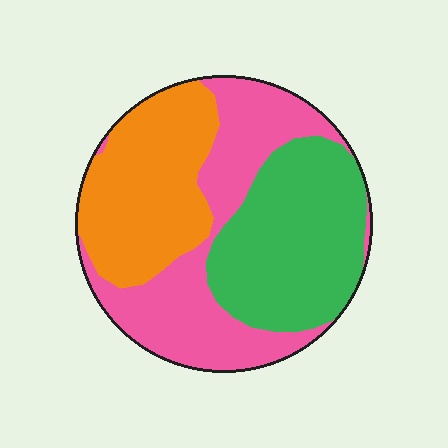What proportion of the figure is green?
Green covers around 35% of the figure.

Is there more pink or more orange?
Pink.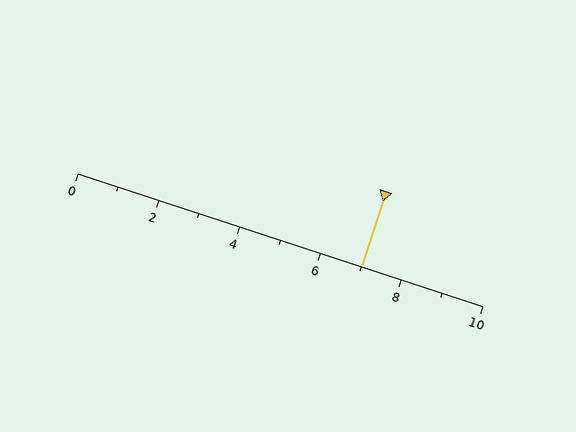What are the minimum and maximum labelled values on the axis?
The axis runs from 0 to 10.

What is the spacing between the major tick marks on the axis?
The major ticks are spaced 2 apart.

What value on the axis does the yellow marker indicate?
The marker indicates approximately 7.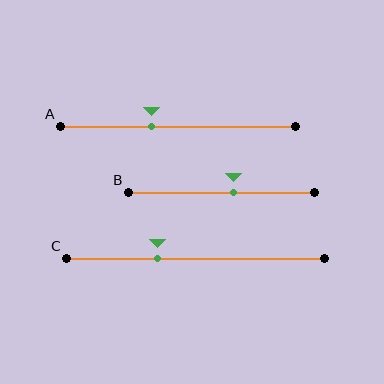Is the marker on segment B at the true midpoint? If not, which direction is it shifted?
No, the marker on segment B is shifted to the right by about 6% of the segment length.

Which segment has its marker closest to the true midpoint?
Segment B has its marker closest to the true midpoint.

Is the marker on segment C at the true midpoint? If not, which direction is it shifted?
No, the marker on segment C is shifted to the left by about 15% of the segment length.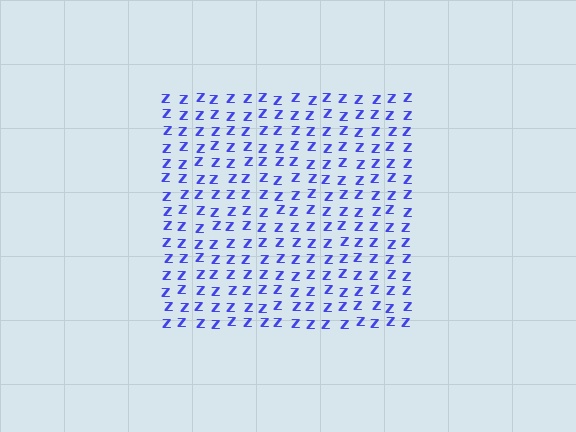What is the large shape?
The large shape is a square.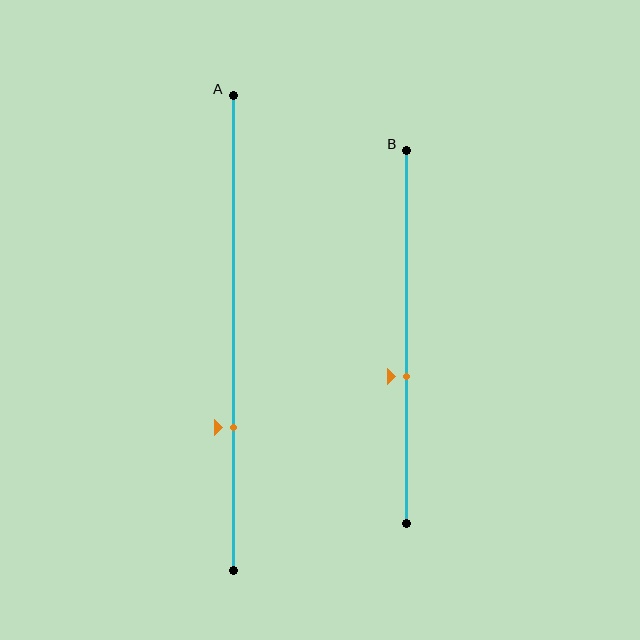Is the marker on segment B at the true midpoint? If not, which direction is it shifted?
No, the marker on segment B is shifted downward by about 11% of the segment length.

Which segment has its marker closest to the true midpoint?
Segment B has its marker closest to the true midpoint.